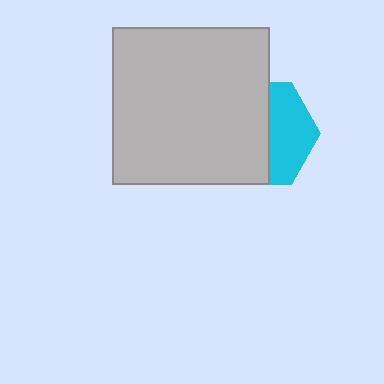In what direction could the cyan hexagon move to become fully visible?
The cyan hexagon could move right. That would shift it out from behind the light gray square entirely.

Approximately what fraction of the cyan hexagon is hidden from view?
Roughly 58% of the cyan hexagon is hidden behind the light gray square.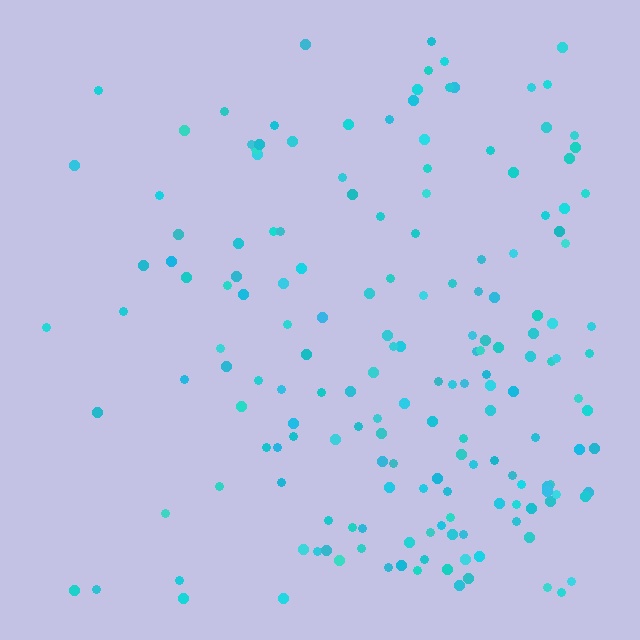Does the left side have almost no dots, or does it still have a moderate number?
Still a moderate number, just noticeably fewer than the right.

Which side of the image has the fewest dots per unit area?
The left.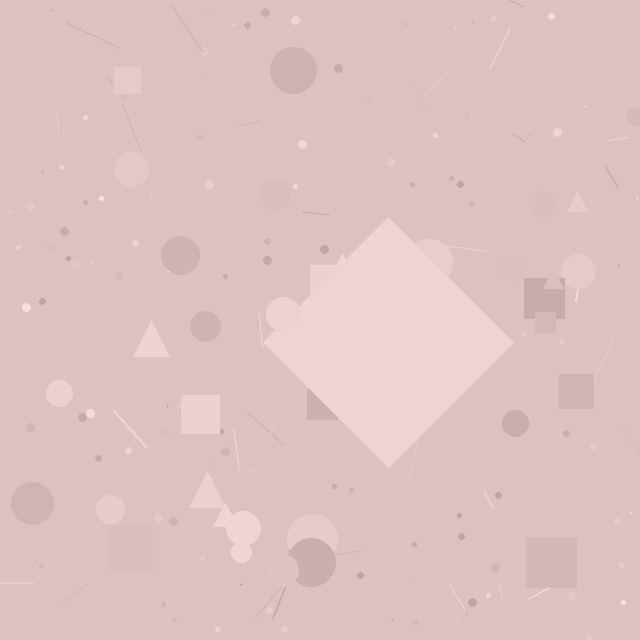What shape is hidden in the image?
A diamond is hidden in the image.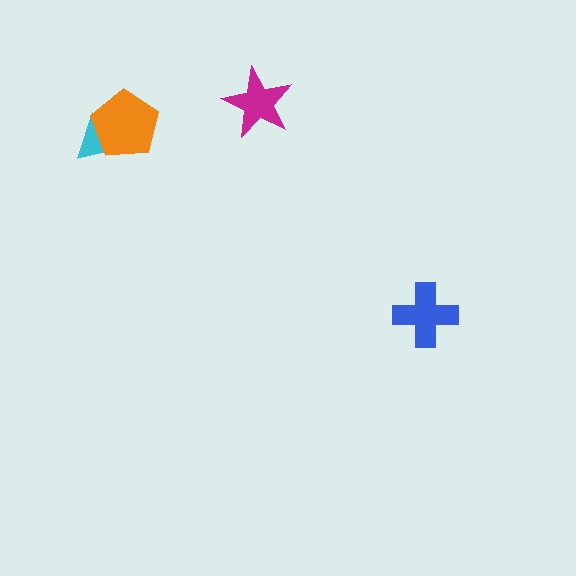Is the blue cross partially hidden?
No, no other shape covers it.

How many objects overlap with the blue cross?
0 objects overlap with the blue cross.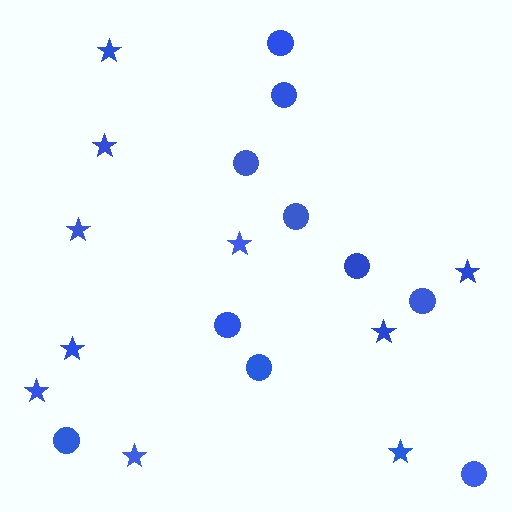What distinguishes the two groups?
There are 2 groups: one group of stars (10) and one group of circles (10).